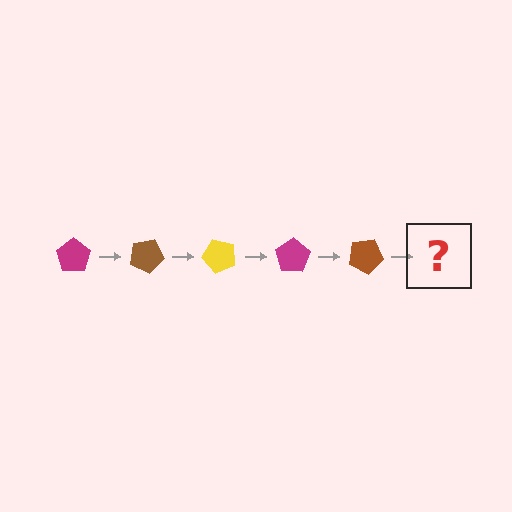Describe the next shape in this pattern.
It should be a yellow pentagon, rotated 125 degrees from the start.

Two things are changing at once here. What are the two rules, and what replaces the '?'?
The two rules are that it rotates 25 degrees each step and the color cycles through magenta, brown, and yellow. The '?' should be a yellow pentagon, rotated 125 degrees from the start.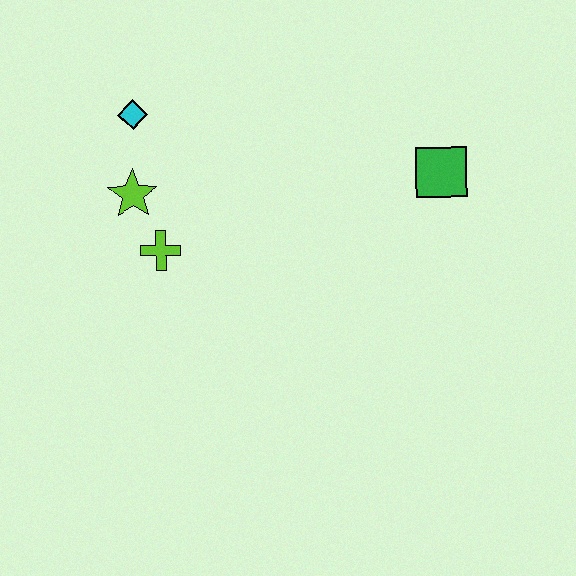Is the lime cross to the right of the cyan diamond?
Yes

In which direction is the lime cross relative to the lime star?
The lime cross is below the lime star.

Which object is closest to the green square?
The lime cross is closest to the green square.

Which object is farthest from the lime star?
The green square is farthest from the lime star.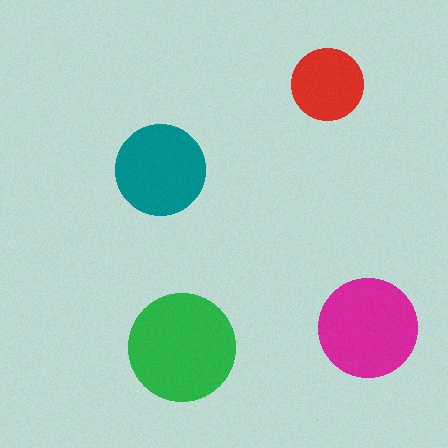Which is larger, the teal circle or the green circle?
The green one.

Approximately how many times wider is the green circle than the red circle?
About 1.5 times wider.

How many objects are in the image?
There are 4 objects in the image.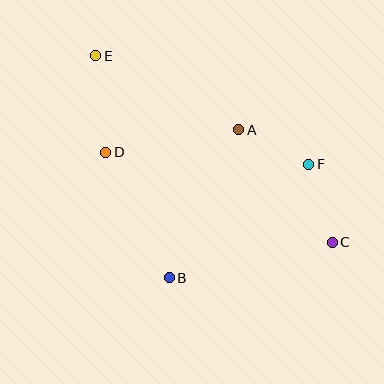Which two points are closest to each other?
Points A and F are closest to each other.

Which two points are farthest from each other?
Points C and E are farthest from each other.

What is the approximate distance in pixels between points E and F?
The distance between E and F is approximately 239 pixels.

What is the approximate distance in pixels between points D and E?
The distance between D and E is approximately 97 pixels.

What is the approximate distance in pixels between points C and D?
The distance between C and D is approximately 244 pixels.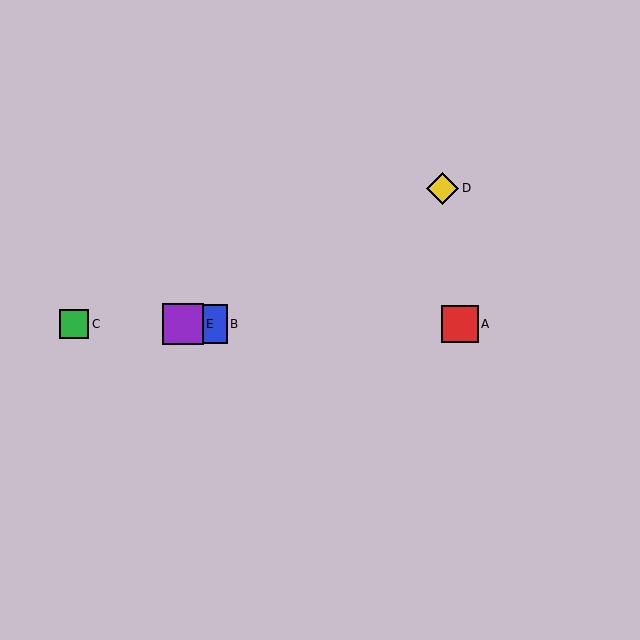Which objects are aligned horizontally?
Objects A, B, C, E are aligned horizontally.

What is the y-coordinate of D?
Object D is at y≈188.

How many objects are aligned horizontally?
4 objects (A, B, C, E) are aligned horizontally.